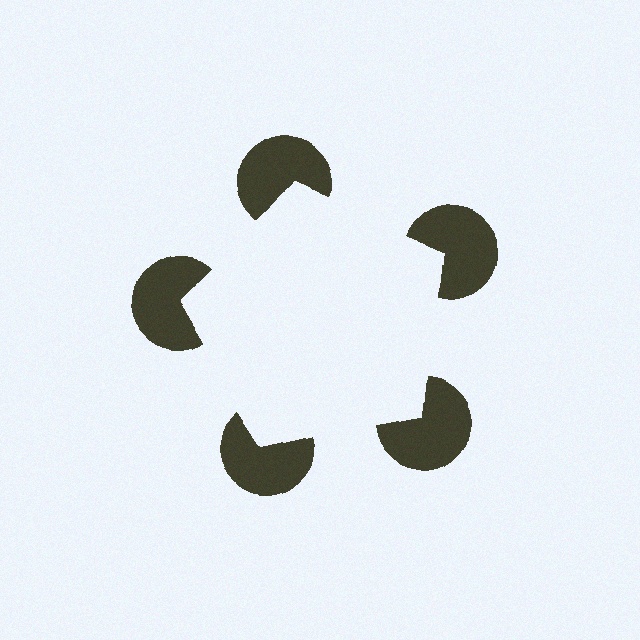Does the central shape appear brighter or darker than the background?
It typically appears slightly brighter than the background, even though no actual brightness change is drawn.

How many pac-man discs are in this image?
There are 5 — one at each vertex of the illusory pentagon.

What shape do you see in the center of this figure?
An illusory pentagon — its edges are inferred from the aligned wedge cuts in the pac-man discs, not physically drawn.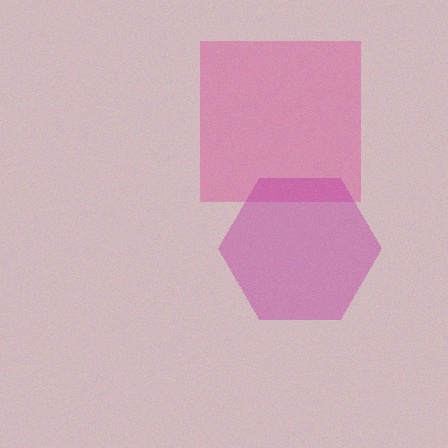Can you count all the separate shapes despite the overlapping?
Yes, there are 2 separate shapes.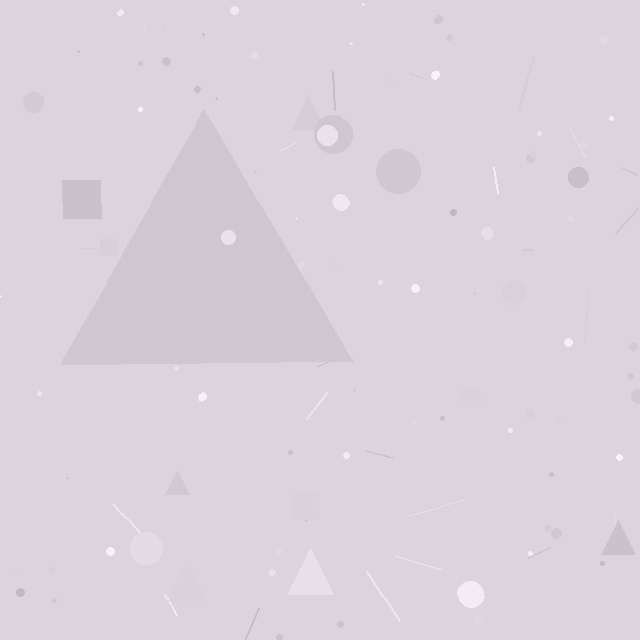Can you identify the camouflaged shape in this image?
The camouflaged shape is a triangle.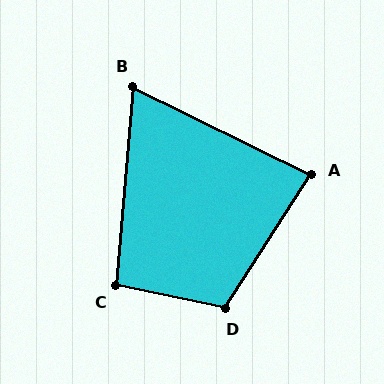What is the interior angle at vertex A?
Approximately 83 degrees (acute).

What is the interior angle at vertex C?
Approximately 97 degrees (obtuse).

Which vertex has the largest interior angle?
D, at approximately 111 degrees.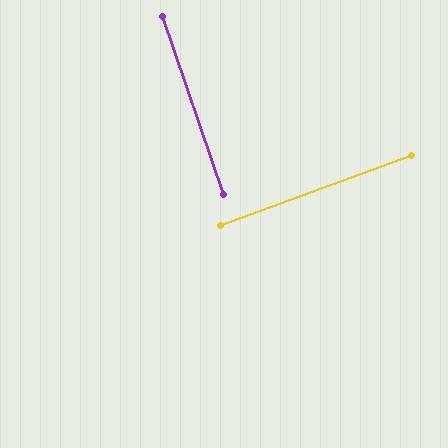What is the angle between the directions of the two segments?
Approximately 89 degrees.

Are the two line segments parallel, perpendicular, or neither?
Perpendicular — they meet at approximately 89°.